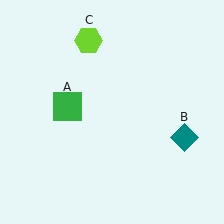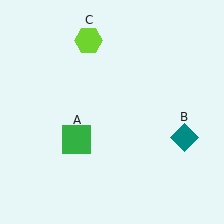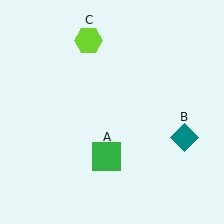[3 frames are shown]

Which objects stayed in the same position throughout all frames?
Teal diamond (object B) and lime hexagon (object C) remained stationary.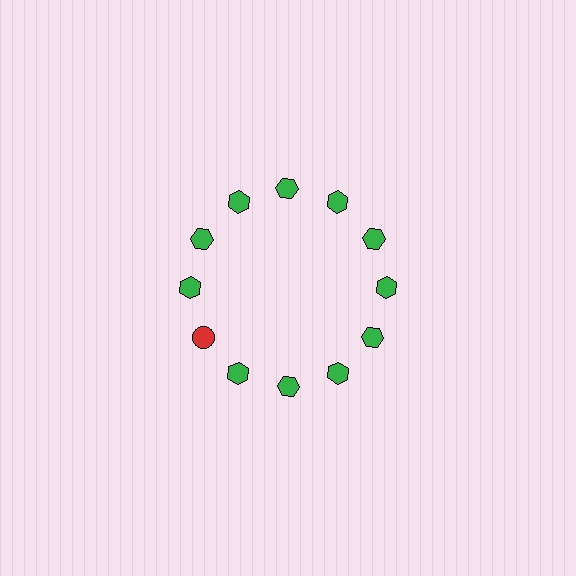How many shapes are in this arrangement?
There are 12 shapes arranged in a ring pattern.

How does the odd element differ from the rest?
It differs in both color (red instead of green) and shape (circle instead of hexagon).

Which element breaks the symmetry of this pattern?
The red circle at roughly the 8 o'clock position breaks the symmetry. All other shapes are green hexagons.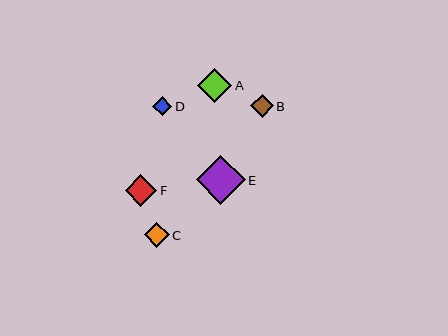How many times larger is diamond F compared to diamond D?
Diamond F is approximately 1.6 times the size of diamond D.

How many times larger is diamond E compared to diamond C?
Diamond E is approximately 2.0 times the size of diamond C.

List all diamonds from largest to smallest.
From largest to smallest: E, A, F, C, B, D.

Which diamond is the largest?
Diamond E is the largest with a size of approximately 49 pixels.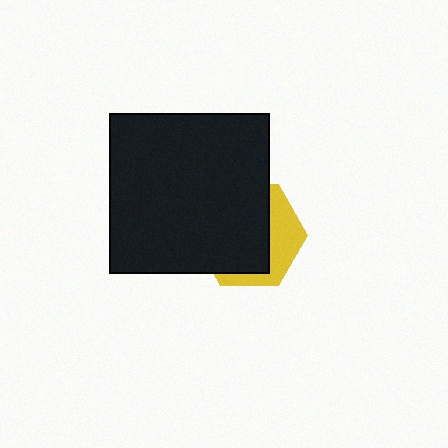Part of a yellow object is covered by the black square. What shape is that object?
It is a hexagon.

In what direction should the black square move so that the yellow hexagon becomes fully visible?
The black square should move toward the upper-left. That is the shortest direction to clear the overlap and leave the yellow hexagon fully visible.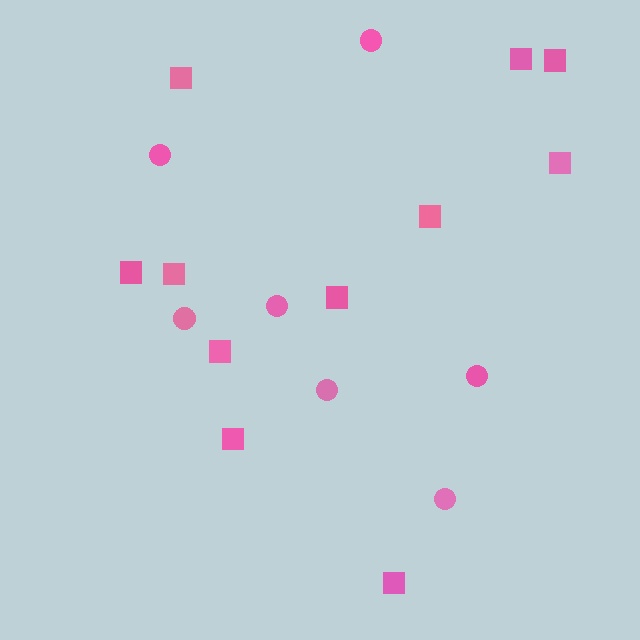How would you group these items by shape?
There are 2 groups: one group of squares (11) and one group of circles (7).